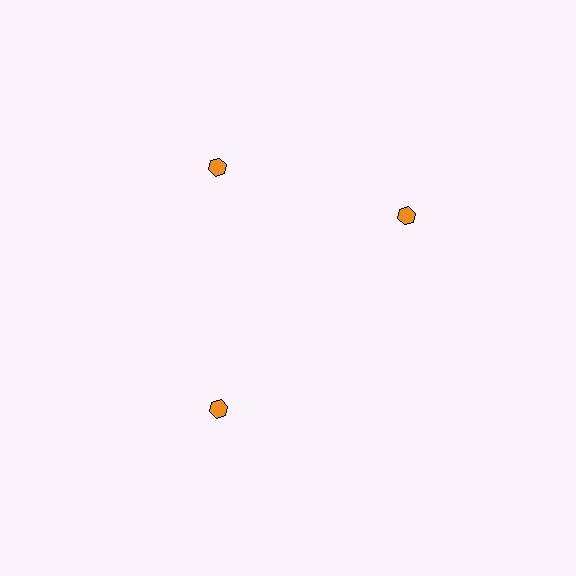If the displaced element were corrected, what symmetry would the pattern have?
It would have 3-fold rotational symmetry — the pattern would map onto itself every 120 degrees.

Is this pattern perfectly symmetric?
No. The 3 orange hexagons are arranged in a ring, but one element near the 3 o'clock position is rotated out of alignment along the ring, breaking the 3-fold rotational symmetry.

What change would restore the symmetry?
The symmetry would be restored by rotating it back into even spacing with its neighbors so that all 3 hexagons sit at equal angles and equal distance from the center.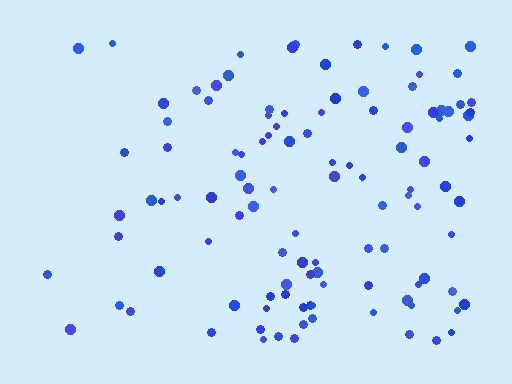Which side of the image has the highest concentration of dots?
The right.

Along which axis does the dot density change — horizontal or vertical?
Horizontal.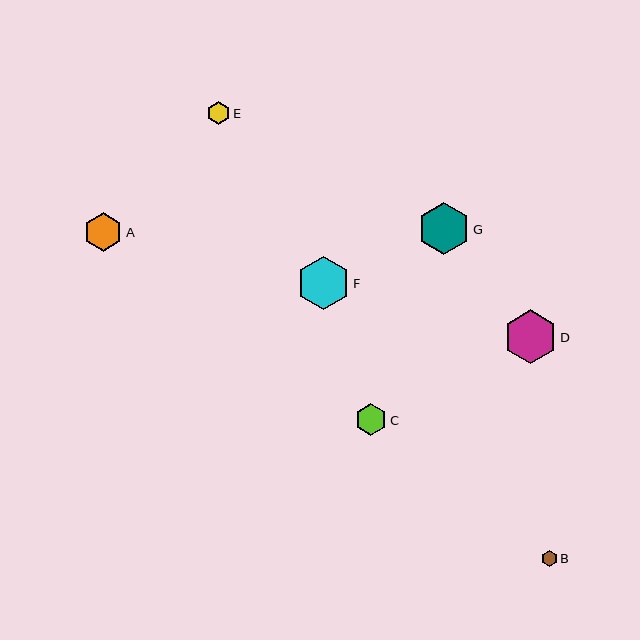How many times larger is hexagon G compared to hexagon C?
Hexagon G is approximately 1.6 times the size of hexagon C.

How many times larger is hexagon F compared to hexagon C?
Hexagon F is approximately 1.7 times the size of hexagon C.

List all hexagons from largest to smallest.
From largest to smallest: D, F, G, A, C, E, B.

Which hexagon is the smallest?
Hexagon B is the smallest with a size of approximately 16 pixels.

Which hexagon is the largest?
Hexagon D is the largest with a size of approximately 53 pixels.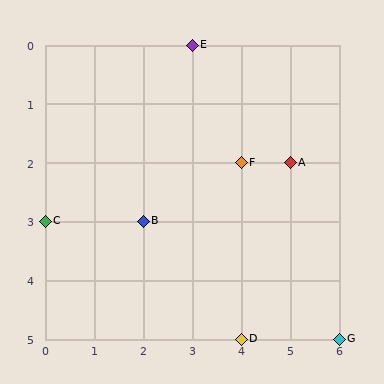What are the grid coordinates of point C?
Point C is at grid coordinates (0, 3).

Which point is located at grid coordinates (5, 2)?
Point A is at (5, 2).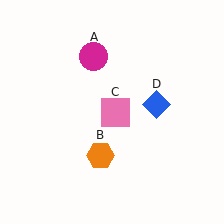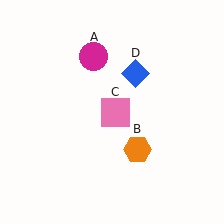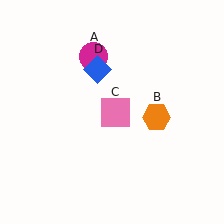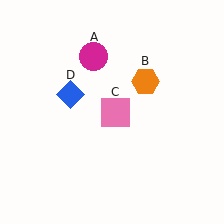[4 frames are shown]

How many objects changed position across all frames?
2 objects changed position: orange hexagon (object B), blue diamond (object D).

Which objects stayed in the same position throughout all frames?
Magenta circle (object A) and pink square (object C) remained stationary.